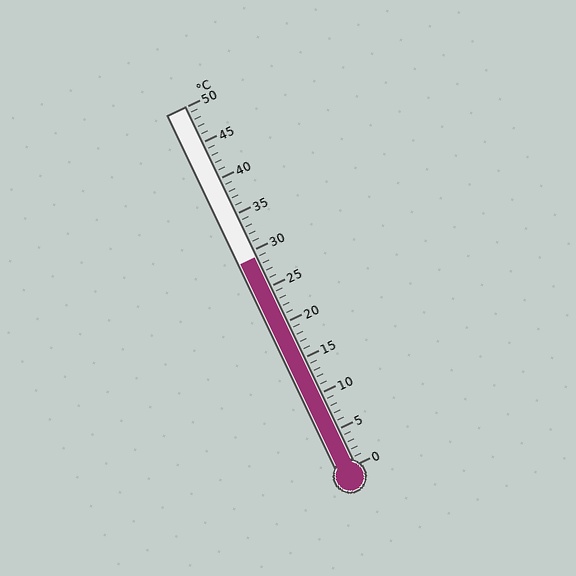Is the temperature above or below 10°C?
The temperature is above 10°C.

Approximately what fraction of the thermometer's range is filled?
The thermometer is filled to approximately 60% of its range.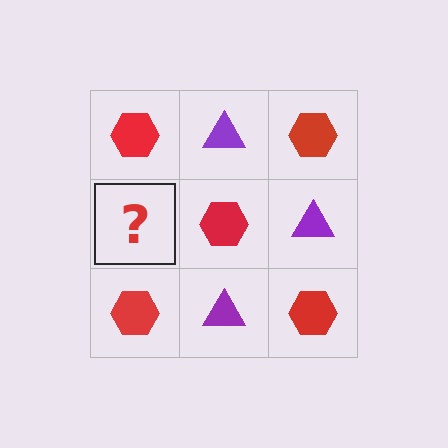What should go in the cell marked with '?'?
The missing cell should contain a purple triangle.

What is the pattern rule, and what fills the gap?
The rule is that it alternates red hexagon and purple triangle in a checkerboard pattern. The gap should be filled with a purple triangle.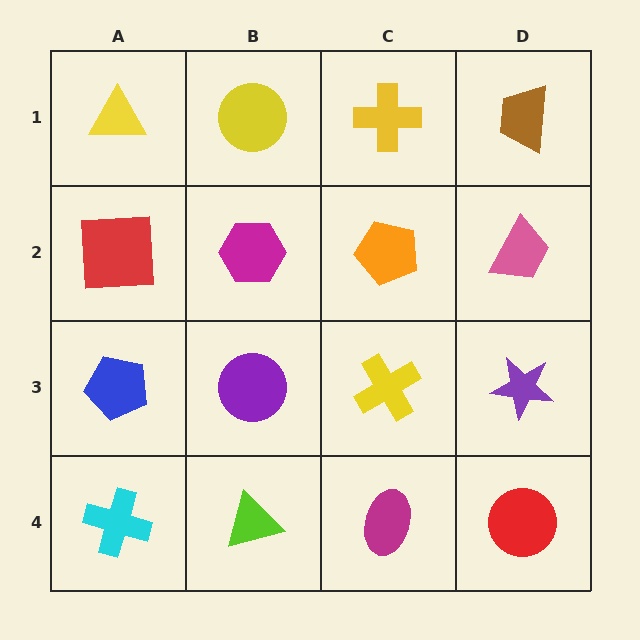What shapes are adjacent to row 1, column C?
An orange pentagon (row 2, column C), a yellow circle (row 1, column B), a brown trapezoid (row 1, column D).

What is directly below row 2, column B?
A purple circle.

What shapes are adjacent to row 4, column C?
A yellow cross (row 3, column C), a lime triangle (row 4, column B), a red circle (row 4, column D).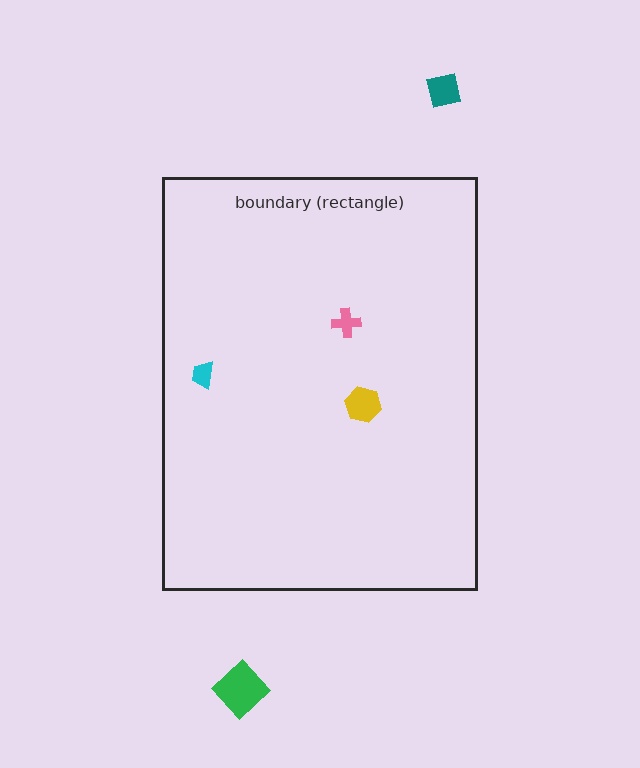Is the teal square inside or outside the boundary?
Outside.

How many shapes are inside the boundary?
3 inside, 2 outside.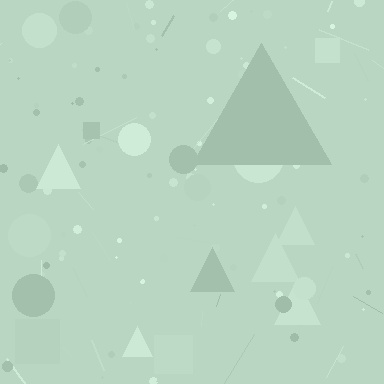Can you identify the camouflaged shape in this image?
The camouflaged shape is a triangle.